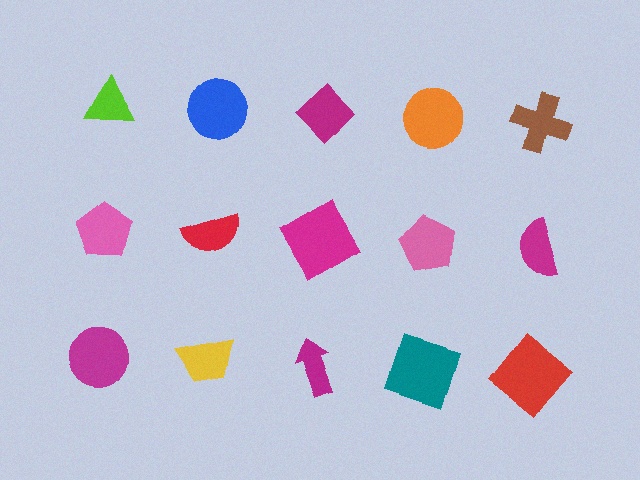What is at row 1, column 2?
A blue circle.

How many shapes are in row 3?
5 shapes.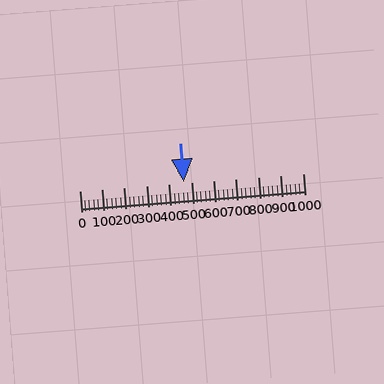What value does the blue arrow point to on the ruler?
The blue arrow points to approximately 464.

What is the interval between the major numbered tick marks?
The major tick marks are spaced 100 units apart.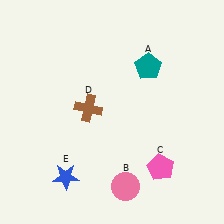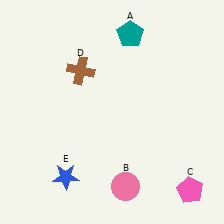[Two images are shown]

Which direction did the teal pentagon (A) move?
The teal pentagon (A) moved up.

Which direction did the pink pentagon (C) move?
The pink pentagon (C) moved right.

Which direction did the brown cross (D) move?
The brown cross (D) moved up.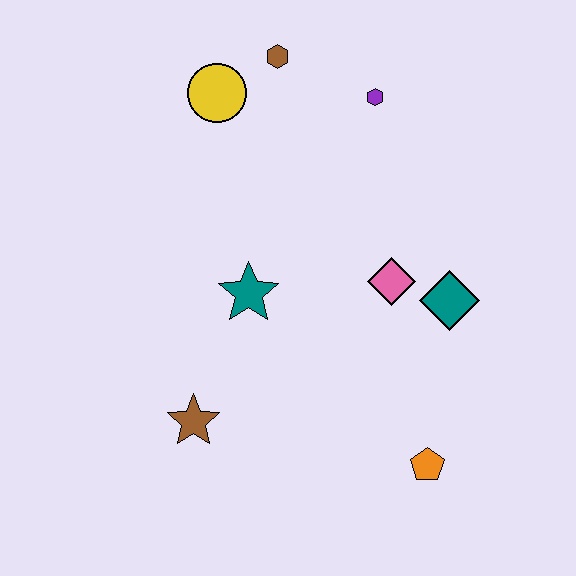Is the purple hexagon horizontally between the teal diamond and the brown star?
Yes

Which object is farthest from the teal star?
The orange pentagon is farthest from the teal star.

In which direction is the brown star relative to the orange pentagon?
The brown star is to the left of the orange pentagon.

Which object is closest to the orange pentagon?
The teal diamond is closest to the orange pentagon.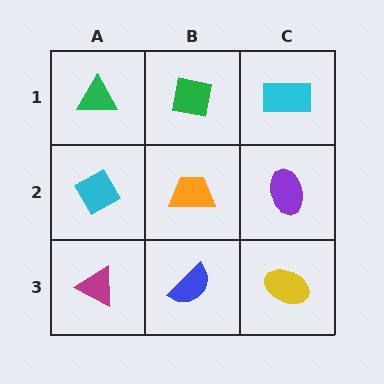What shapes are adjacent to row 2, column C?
A cyan rectangle (row 1, column C), a yellow ellipse (row 3, column C), an orange trapezoid (row 2, column B).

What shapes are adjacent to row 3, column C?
A purple ellipse (row 2, column C), a blue semicircle (row 3, column B).